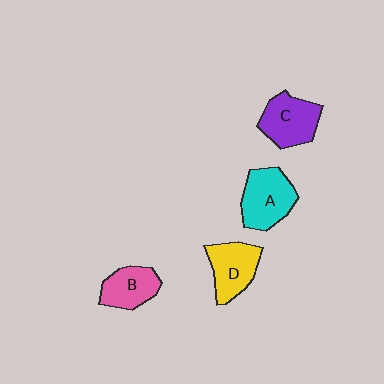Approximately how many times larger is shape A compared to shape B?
Approximately 1.3 times.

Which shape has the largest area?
Shape A (cyan).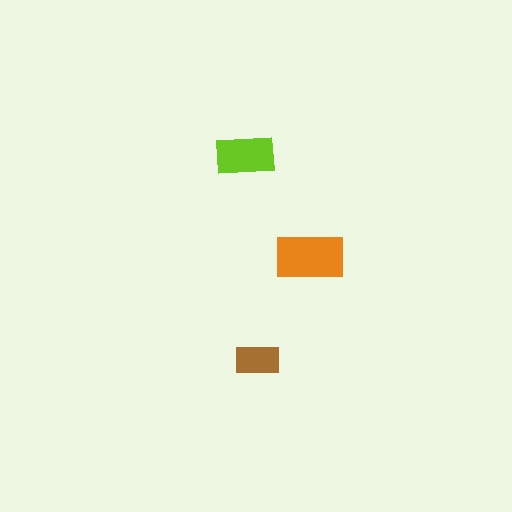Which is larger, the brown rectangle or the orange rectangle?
The orange one.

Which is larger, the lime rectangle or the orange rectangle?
The orange one.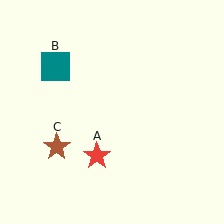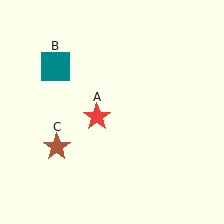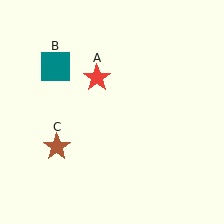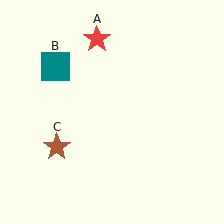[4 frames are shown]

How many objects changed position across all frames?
1 object changed position: red star (object A).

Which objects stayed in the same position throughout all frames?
Teal square (object B) and brown star (object C) remained stationary.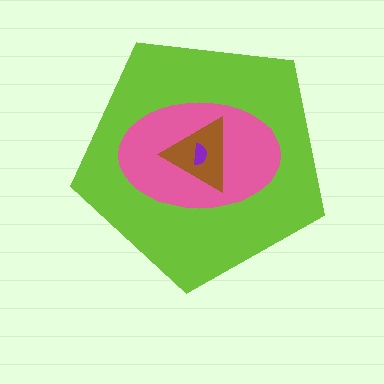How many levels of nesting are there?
4.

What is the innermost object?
The purple semicircle.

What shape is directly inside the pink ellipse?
The brown triangle.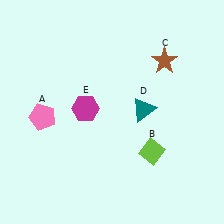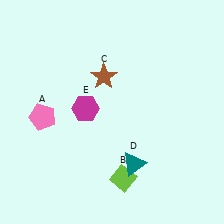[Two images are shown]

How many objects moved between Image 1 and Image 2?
3 objects moved between the two images.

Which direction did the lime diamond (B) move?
The lime diamond (B) moved left.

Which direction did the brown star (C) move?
The brown star (C) moved left.